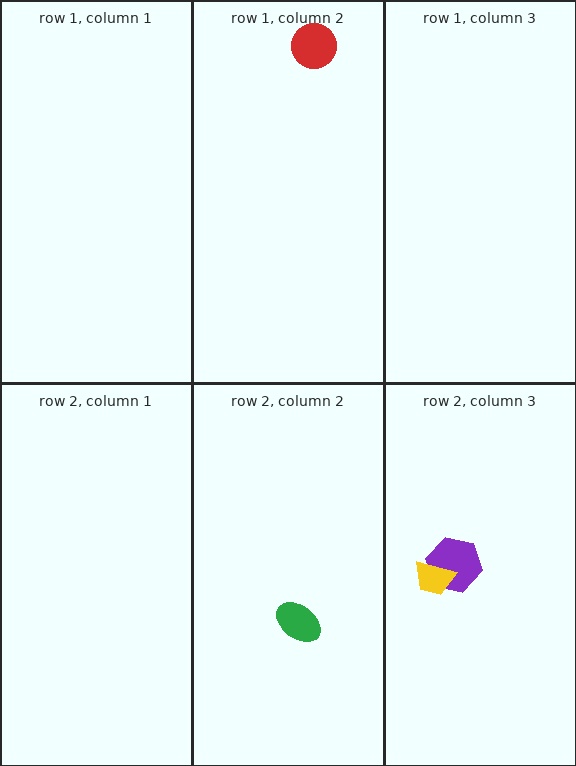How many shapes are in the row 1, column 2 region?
1.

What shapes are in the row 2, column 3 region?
The purple hexagon, the yellow trapezoid.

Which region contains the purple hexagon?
The row 2, column 3 region.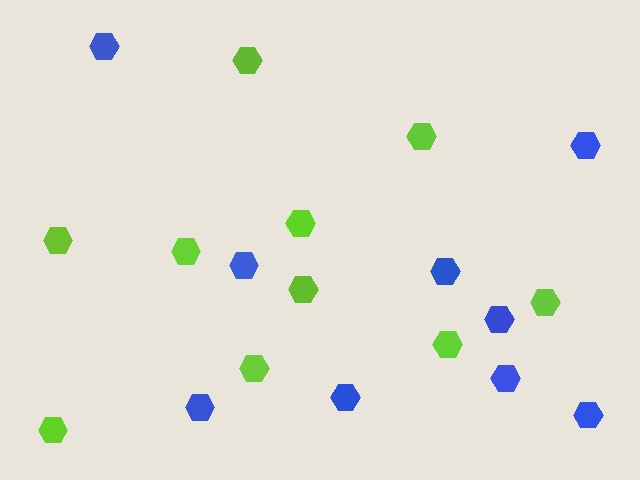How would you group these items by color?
There are 2 groups: one group of blue hexagons (9) and one group of lime hexagons (10).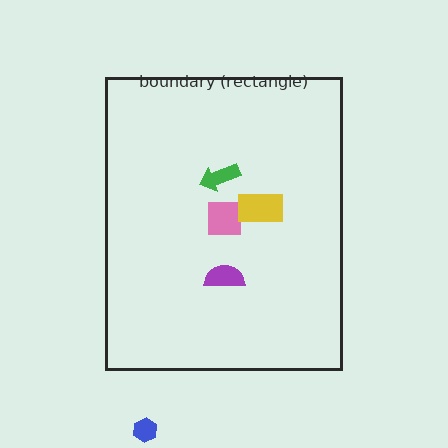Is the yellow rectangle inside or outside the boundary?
Inside.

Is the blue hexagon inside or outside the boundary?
Outside.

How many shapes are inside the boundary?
4 inside, 1 outside.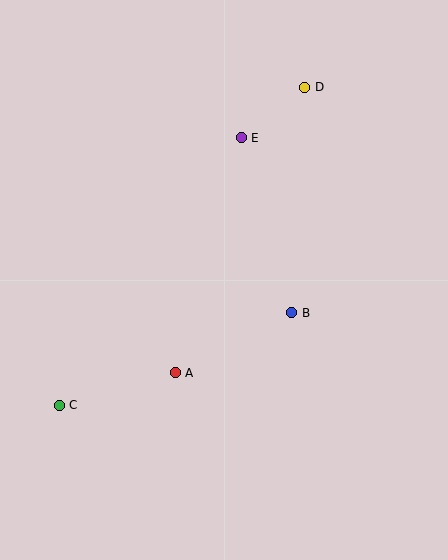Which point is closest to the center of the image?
Point B at (292, 313) is closest to the center.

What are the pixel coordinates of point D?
Point D is at (305, 87).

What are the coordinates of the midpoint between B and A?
The midpoint between B and A is at (234, 343).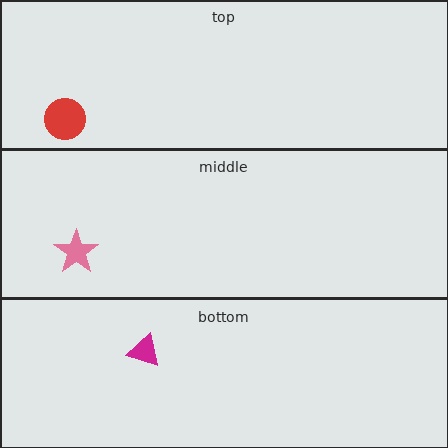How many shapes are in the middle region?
1.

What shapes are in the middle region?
The pink star.